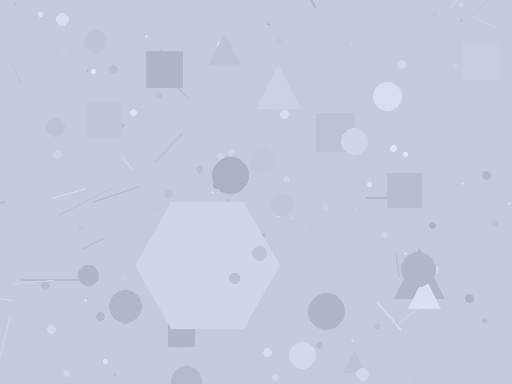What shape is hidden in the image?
A hexagon is hidden in the image.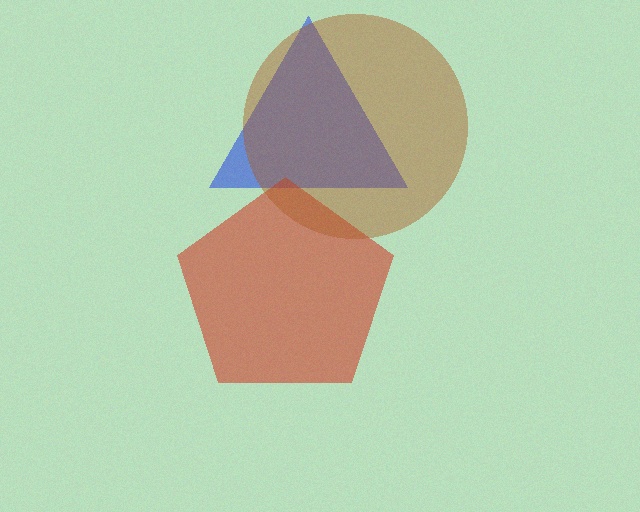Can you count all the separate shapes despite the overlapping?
Yes, there are 3 separate shapes.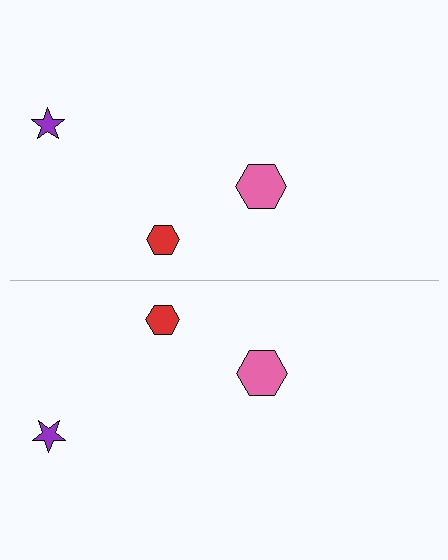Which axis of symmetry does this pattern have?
The pattern has a horizontal axis of symmetry running through the center of the image.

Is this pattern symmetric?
Yes, this pattern has bilateral (reflection) symmetry.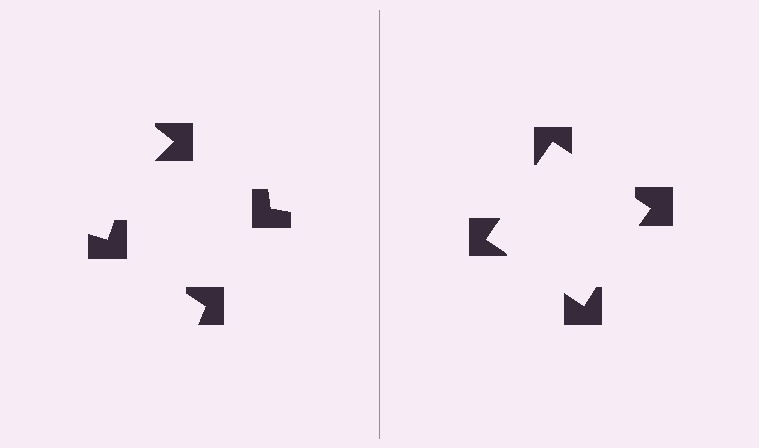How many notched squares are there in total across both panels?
8 — 4 on each side.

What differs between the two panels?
The notched squares are positioned identically on both sides; only the wedge orientations differ. On the right they align to a square; on the left they are misaligned.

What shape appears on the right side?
An illusory square.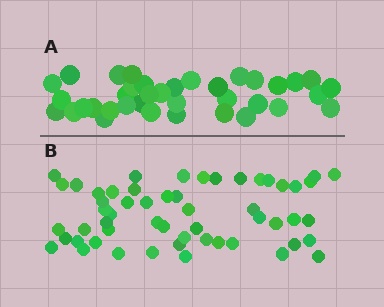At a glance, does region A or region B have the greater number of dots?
Region B (the bottom region) has more dots.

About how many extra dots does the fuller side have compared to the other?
Region B has approximately 20 more dots than region A.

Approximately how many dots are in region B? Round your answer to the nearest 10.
About 60 dots. (The exact count is 55, which rounds to 60.)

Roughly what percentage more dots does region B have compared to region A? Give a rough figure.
About 50% more.